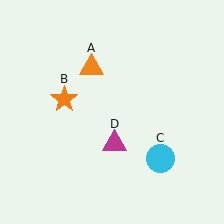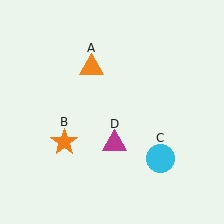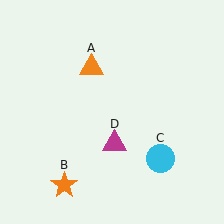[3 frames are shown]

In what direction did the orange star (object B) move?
The orange star (object B) moved down.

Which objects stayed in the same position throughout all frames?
Orange triangle (object A) and cyan circle (object C) and magenta triangle (object D) remained stationary.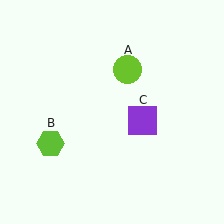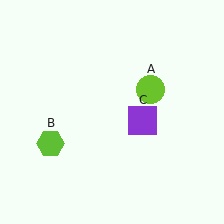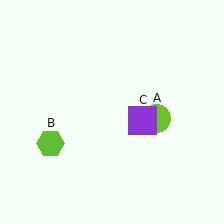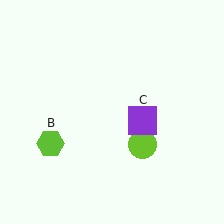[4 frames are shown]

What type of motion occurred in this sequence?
The lime circle (object A) rotated clockwise around the center of the scene.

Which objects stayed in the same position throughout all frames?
Lime hexagon (object B) and purple square (object C) remained stationary.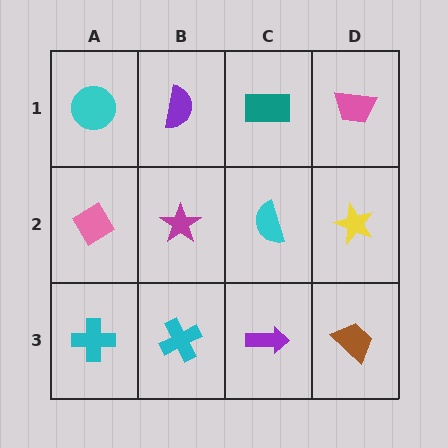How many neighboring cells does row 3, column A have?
2.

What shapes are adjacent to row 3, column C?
A cyan semicircle (row 2, column C), a cyan cross (row 3, column B), a brown trapezoid (row 3, column D).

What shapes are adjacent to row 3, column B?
A magenta star (row 2, column B), a cyan cross (row 3, column A), a purple arrow (row 3, column C).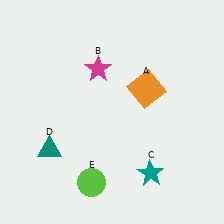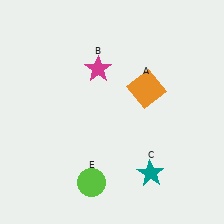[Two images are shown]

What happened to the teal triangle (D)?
The teal triangle (D) was removed in Image 2. It was in the bottom-left area of Image 1.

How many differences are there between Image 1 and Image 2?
There is 1 difference between the two images.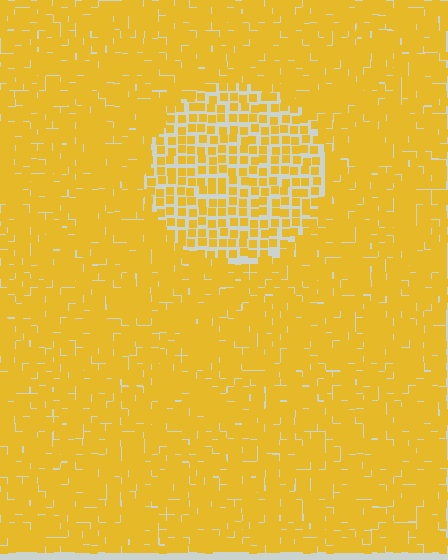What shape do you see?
I see a circle.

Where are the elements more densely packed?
The elements are more densely packed outside the circle boundary.